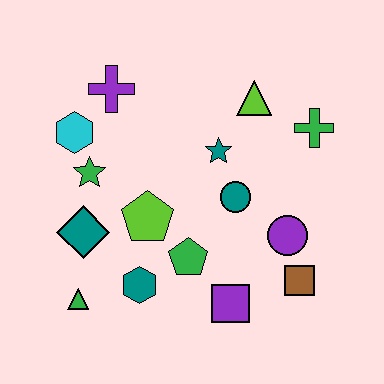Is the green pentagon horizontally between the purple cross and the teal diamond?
No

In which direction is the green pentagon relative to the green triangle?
The green pentagon is to the right of the green triangle.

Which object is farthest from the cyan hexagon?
The brown square is farthest from the cyan hexagon.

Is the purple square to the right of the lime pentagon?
Yes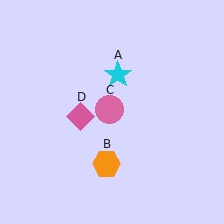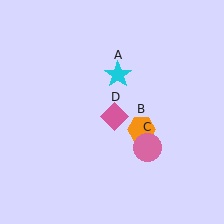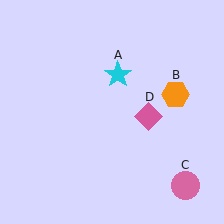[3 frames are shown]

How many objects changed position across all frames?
3 objects changed position: orange hexagon (object B), pink circle (object C), pink diamond (object D).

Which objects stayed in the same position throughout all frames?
Cyan star (object A) remained stationary.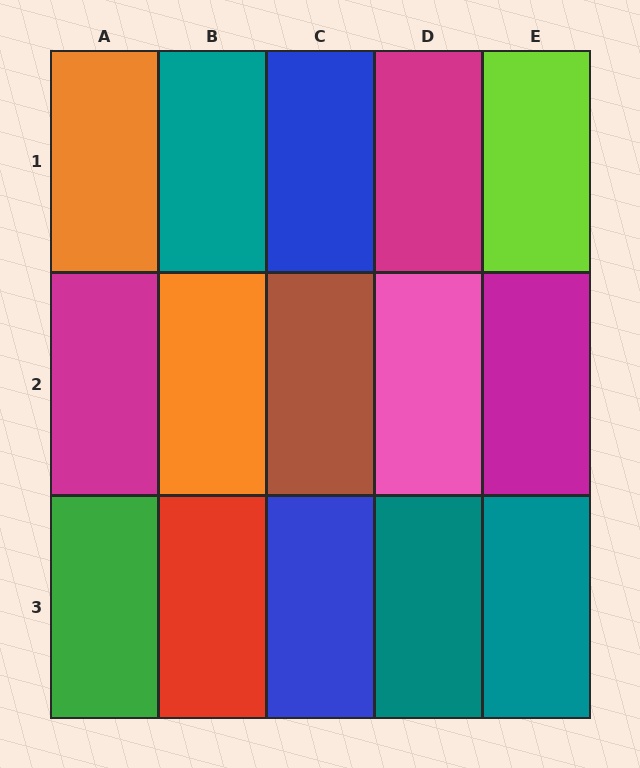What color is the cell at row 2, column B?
Orange.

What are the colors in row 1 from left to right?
Orange, teal, blue, magenta, lime.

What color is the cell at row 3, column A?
Green.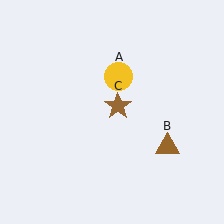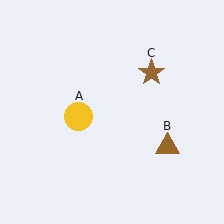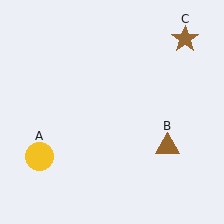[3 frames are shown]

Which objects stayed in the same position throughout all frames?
Brown triangle (object B) remained stationary.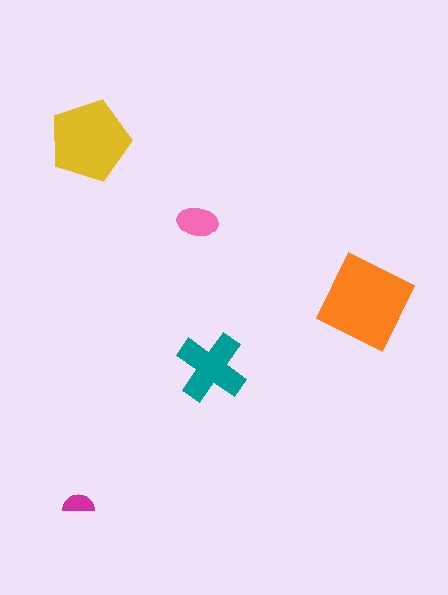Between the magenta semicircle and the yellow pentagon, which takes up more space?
The yellow pentagon.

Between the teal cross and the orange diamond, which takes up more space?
The orange diamond.